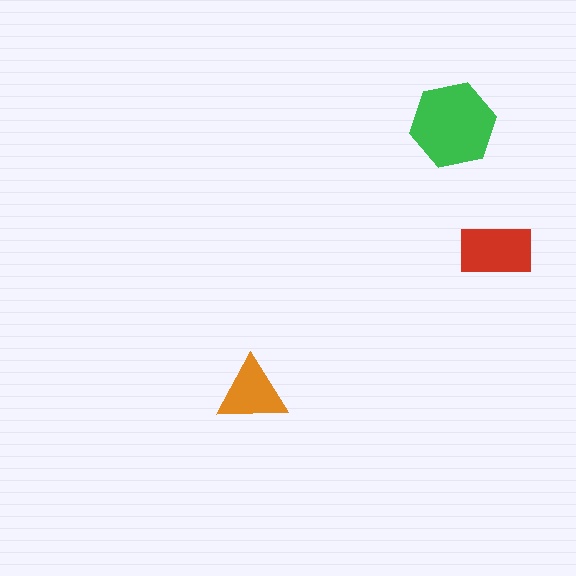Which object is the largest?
The green hexagon.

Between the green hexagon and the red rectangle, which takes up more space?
The green hexagon.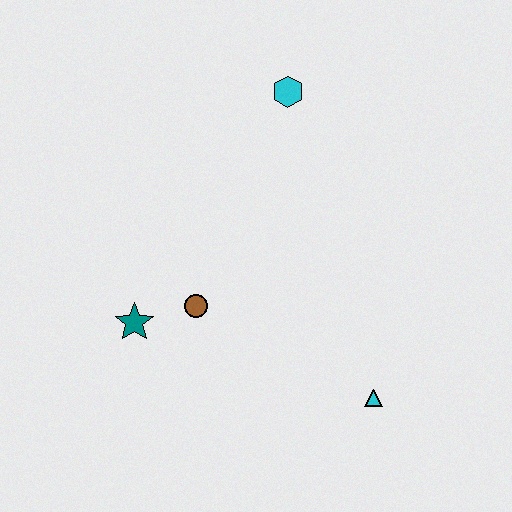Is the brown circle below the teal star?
No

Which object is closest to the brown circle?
The teal star is closest to the brown circle.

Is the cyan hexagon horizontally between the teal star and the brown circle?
No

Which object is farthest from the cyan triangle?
The cyan hexagon is farthest from the cyan triangle.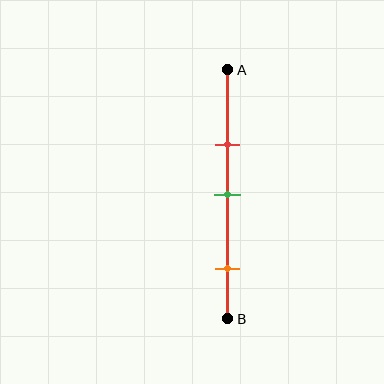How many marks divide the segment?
There are 3 marks dividing the segment.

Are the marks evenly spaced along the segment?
No, the marks are not evenly spaced.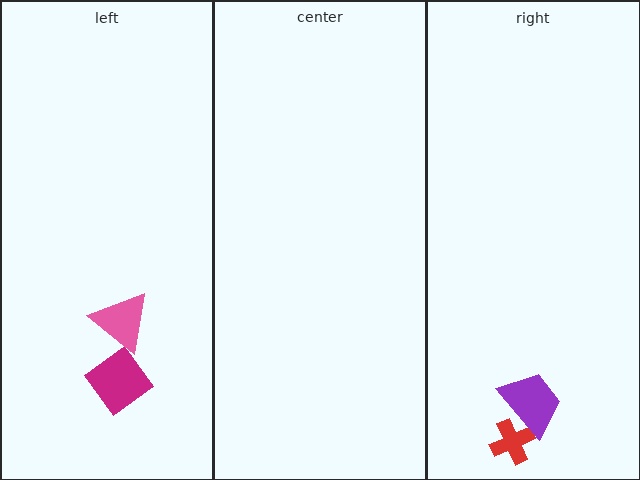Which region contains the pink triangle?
The left region.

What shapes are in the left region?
The magenta diamond, the pink triangle.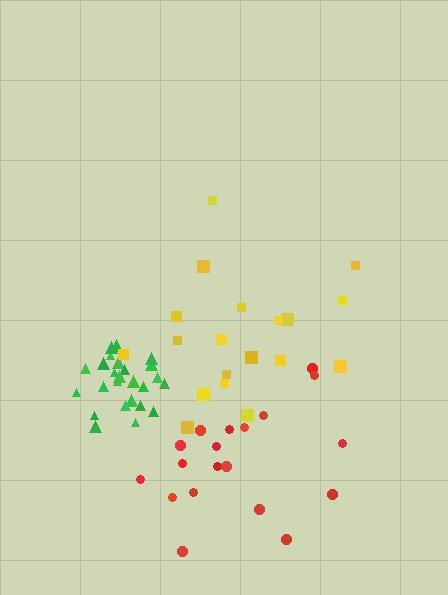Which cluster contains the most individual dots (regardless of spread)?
Green (26).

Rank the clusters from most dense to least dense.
green, yellow, red.